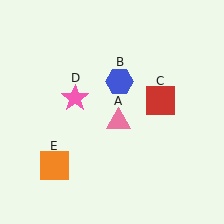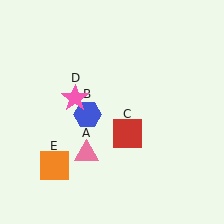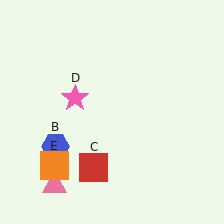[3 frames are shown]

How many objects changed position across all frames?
3 objects changed position: pink triangle (object A), blue hexagon (object B), red square (object C).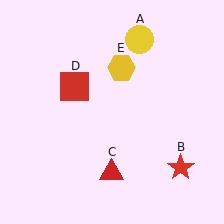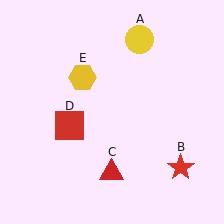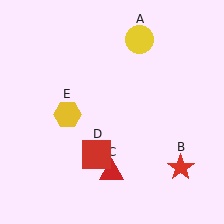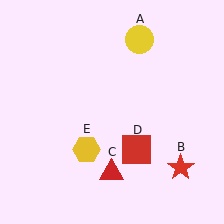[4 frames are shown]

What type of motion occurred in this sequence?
The red square (object D), yellow hexagon (object E) rotated counterclockwise around the center of the scene.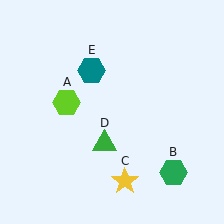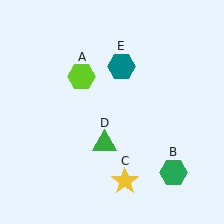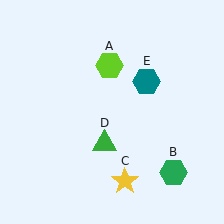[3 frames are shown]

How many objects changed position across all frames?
2 objects changed position: lime hexagon (object A), teal hexagon (object E).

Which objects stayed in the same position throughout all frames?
Green hexagon (object B) and yellow star (object C) and green triangle (object D) remained stationary.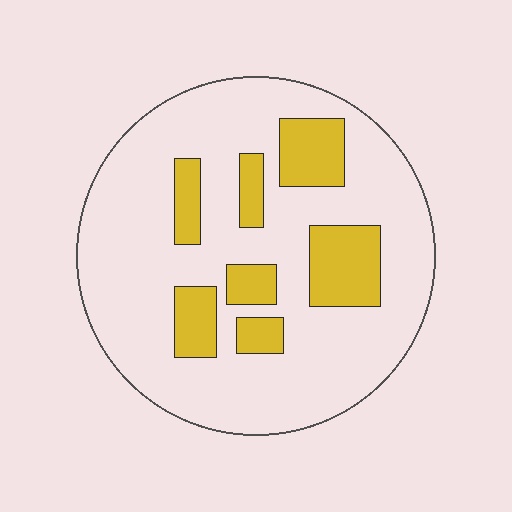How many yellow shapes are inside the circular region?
7.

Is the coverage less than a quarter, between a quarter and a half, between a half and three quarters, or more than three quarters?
Less than a quarter.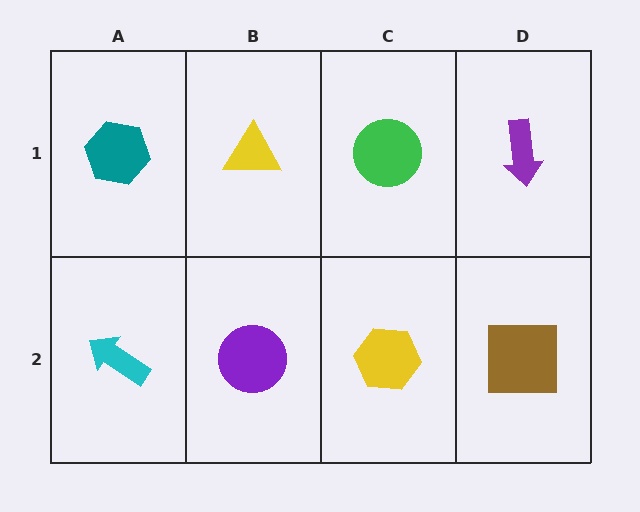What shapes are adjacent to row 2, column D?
A purple arrow (row 1, column D), a yellow hexagon (row 2, column C).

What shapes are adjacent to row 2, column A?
A teal hexagon (row 1, column A), a purple circle (row 2, column B).